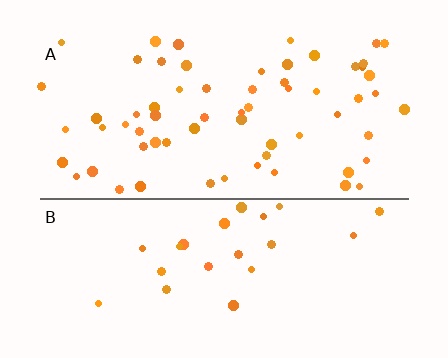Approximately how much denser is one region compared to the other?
Approximately 2.7× — region A over region B.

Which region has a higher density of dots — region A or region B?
A (the top).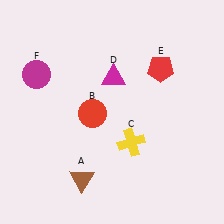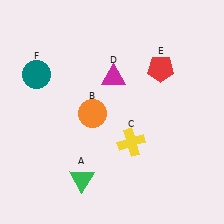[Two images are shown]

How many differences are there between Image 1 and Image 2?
There are 3 differences between the two images.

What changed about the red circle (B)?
In Image 1, B is red. In Image 2, it changed to orange.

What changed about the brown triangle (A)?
In Image 1, A is brown. In Image 2, it changed to green.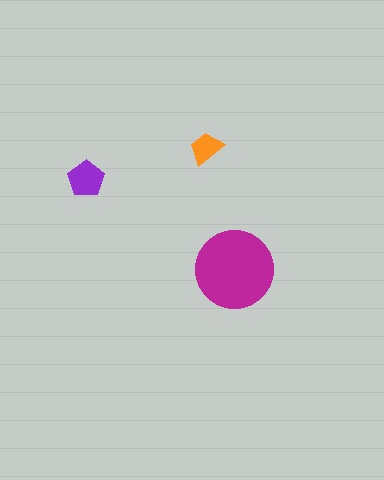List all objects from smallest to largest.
The orange trapezoid, the purple pentagon, the magenta circle.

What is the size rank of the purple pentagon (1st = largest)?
2nd.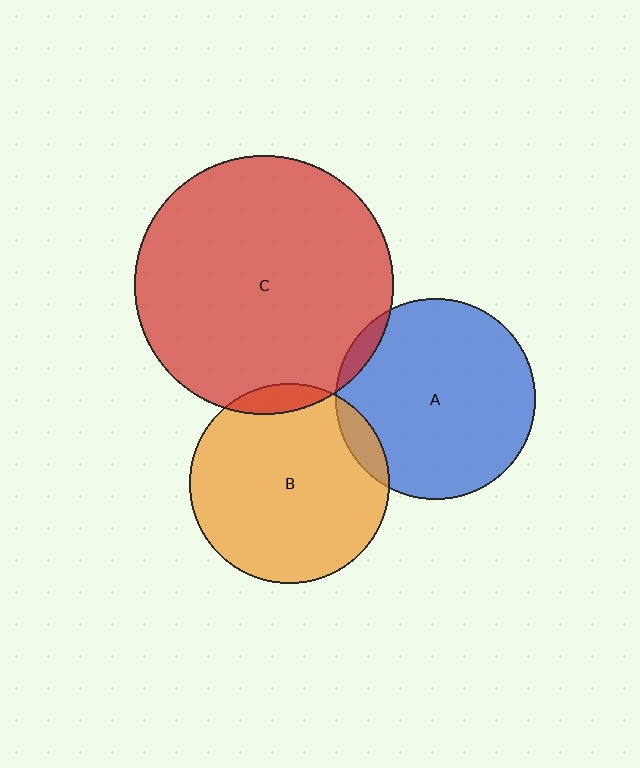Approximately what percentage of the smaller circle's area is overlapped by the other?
Approximately 5%.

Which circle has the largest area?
Circle C (red).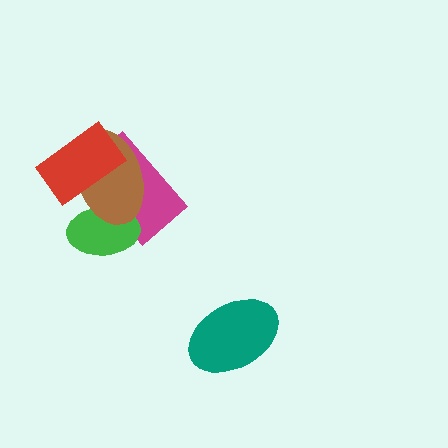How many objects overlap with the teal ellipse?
0 objects overlap with the teal ellipse.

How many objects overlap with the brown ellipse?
3 objects overlap with the brown ellipse.